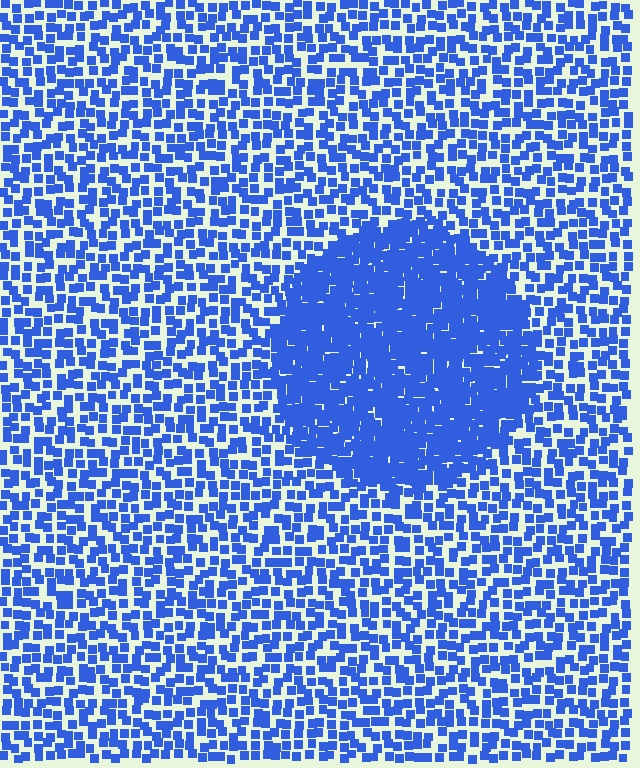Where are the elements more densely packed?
The elements are more densely packed inside the circle boundary.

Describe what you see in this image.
The image contains small blue elements arranged at two different densities. A circle-shaped region is visible where the elements are more densely packed than the surrounding area.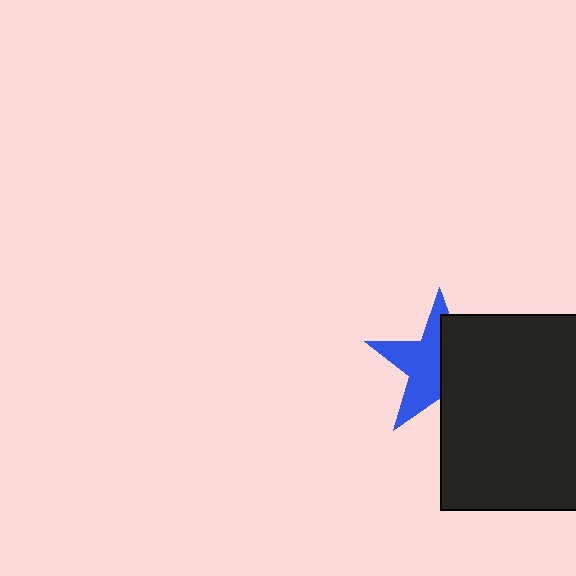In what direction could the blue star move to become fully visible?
The blue star could move left. That would shift it out from behind the black square entirely.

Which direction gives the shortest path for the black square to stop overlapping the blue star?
Moving right gives the shortest separation.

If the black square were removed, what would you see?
You would see the complete blue star.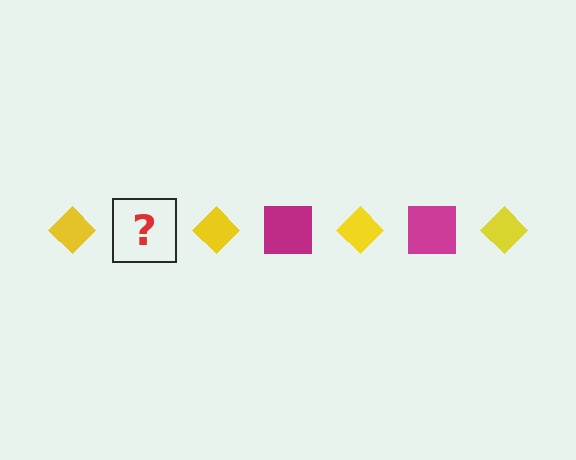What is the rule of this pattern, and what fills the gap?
The rule is that the pattern alternates between yellow diamond and magenta square. The gap should be filled with a magenta square.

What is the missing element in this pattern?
The missing element is a magenta square.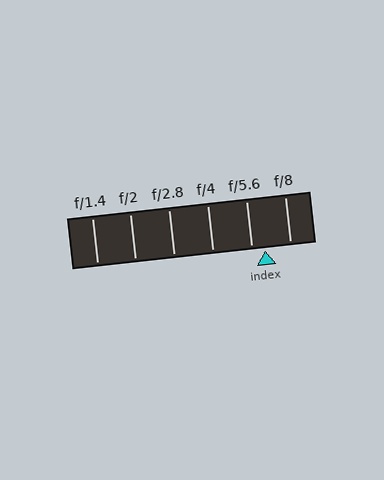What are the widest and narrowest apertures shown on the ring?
The widest aperture shown is f/1.4 and the narrowest is f/8.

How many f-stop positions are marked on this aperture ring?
There are 6 f-stop positions marked.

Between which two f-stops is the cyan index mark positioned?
The index mark is between f/5.6 and f/8.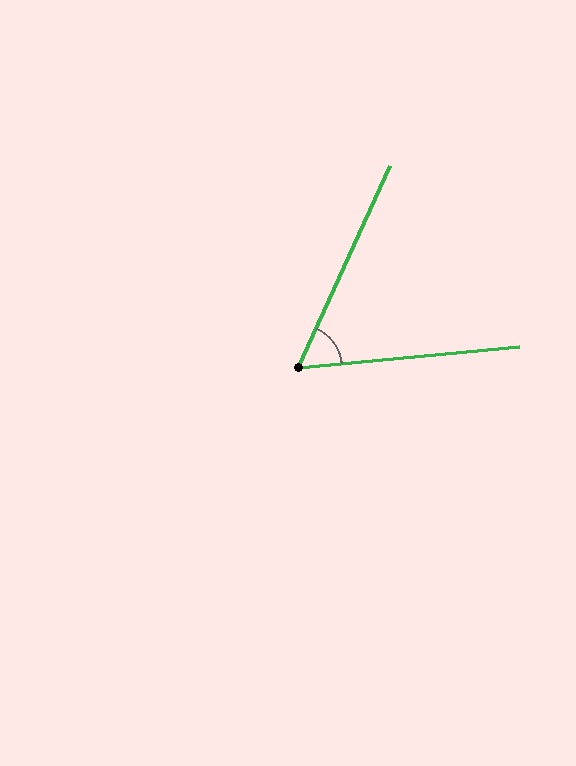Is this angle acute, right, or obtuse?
It is acute.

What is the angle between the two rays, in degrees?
Approximately 60 degrees.